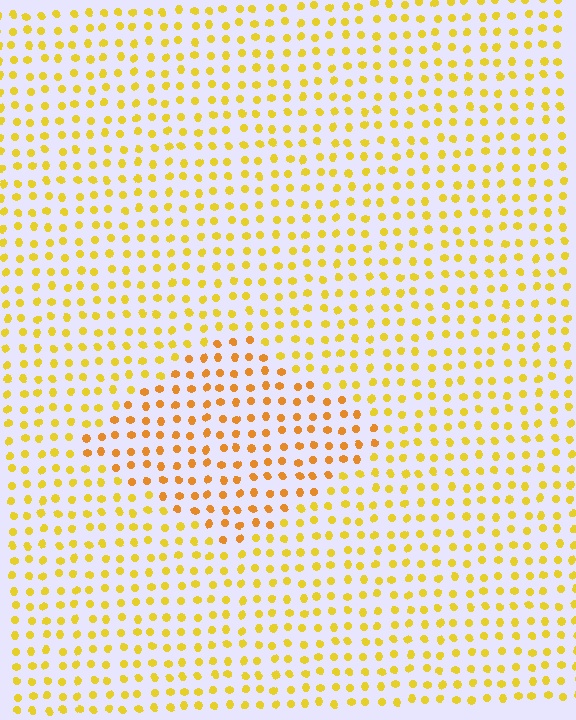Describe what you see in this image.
The image is filled with small yellow elements in a uniform arrangement. A diamond-shaped region is visible where the elements are tinted to a slightly different hue, forming a subtle color boundary.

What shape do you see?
I see a diamond.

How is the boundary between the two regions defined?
The boundary is defined purely by a slight shift in hue (about 22 degrees). Spacing, size, and orientation are identical on both sides.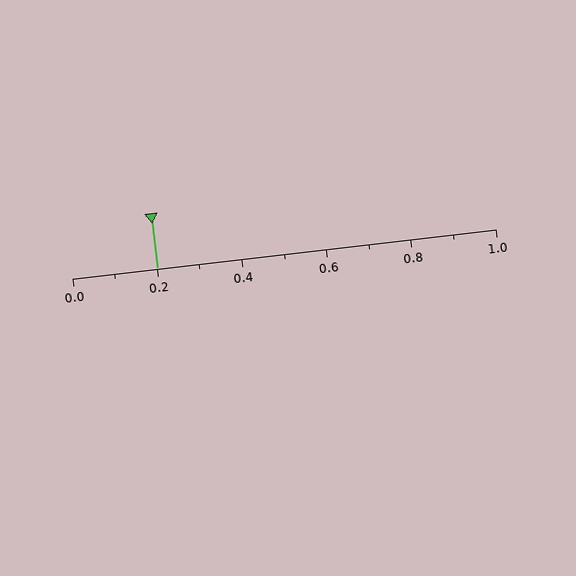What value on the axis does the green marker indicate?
The marker indicates approximately 0.2.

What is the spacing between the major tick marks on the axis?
The major ticks are spaced 0.2 apart.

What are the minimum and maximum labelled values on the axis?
The axis runs from 0.0 to 1.0.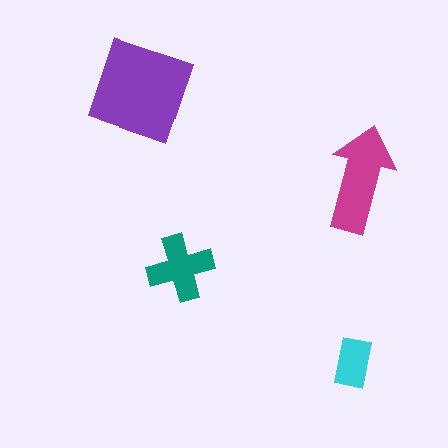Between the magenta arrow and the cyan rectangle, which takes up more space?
The magenta arrow.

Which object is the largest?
The purple diamond.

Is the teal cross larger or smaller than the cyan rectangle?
Larger.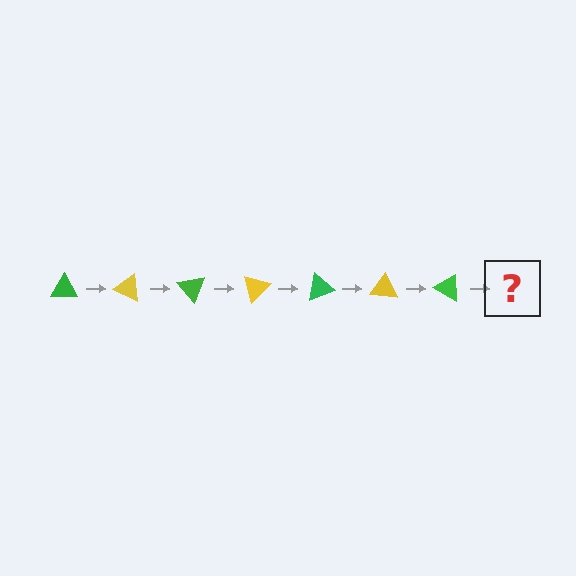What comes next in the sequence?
The next element should be a yellow triangle, rotated 175 degrees from the start.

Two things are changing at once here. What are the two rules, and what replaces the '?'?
The two rules are that it rotates 25 degrees each step and the color cycles through green and yellow. The '?' should be a yellow triangle, rotated 175 degrees from the start.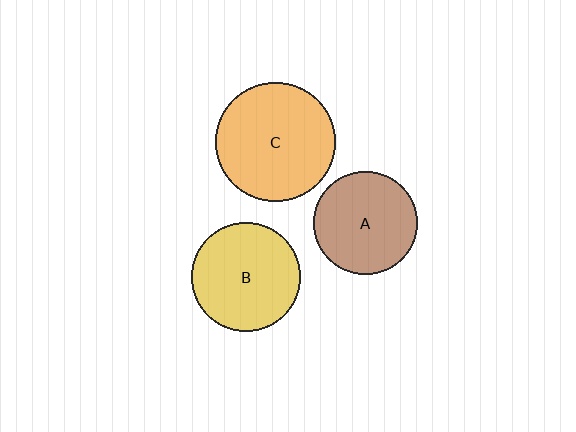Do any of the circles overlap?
No, none of the circles overlap.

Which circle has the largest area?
Circle C (orange).